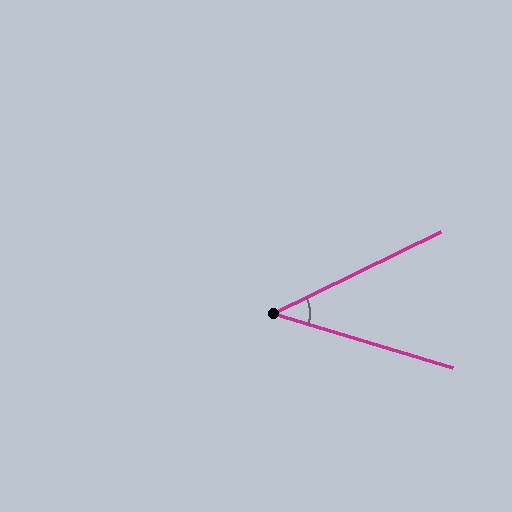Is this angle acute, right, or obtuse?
It is acute.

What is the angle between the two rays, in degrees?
Approximately 43 degrees.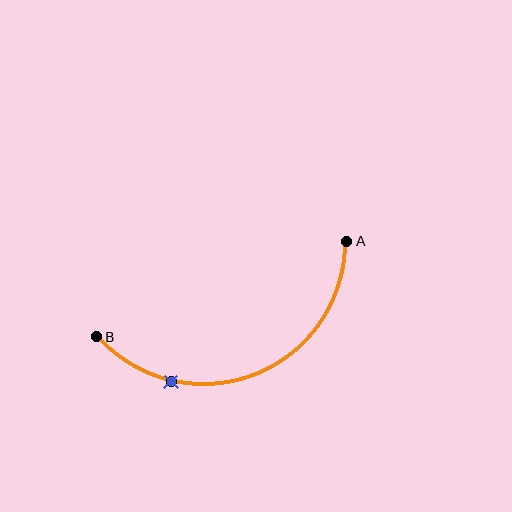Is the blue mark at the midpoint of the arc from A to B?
No. The blue mark lies on the arc but is closer to endpoint B. The arc midpoint would be at the point on the curve equidistant along the arc from both A and B.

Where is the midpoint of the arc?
The arc midpoint is the point on the curve farthest from the straight line joining A and B. It sits below that line.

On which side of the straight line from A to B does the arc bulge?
The arc bulges below the straight line connecting A and B.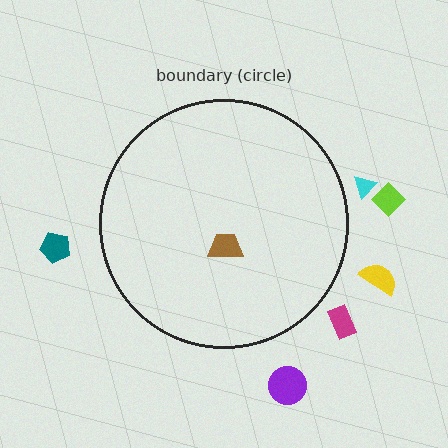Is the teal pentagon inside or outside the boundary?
Outside.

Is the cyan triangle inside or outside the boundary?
Outside.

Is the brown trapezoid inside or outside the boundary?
Inside.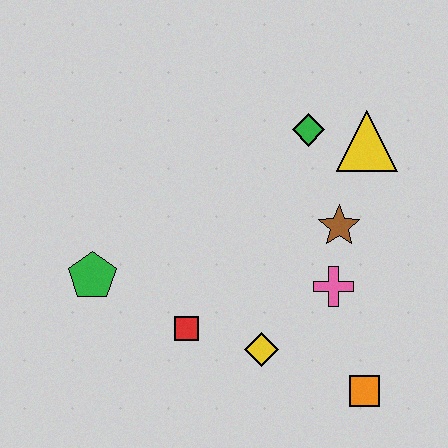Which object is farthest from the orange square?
The green pentagon is farthest from the orange square.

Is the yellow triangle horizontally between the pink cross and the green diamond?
No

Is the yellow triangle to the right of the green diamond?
Yes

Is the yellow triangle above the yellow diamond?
Yes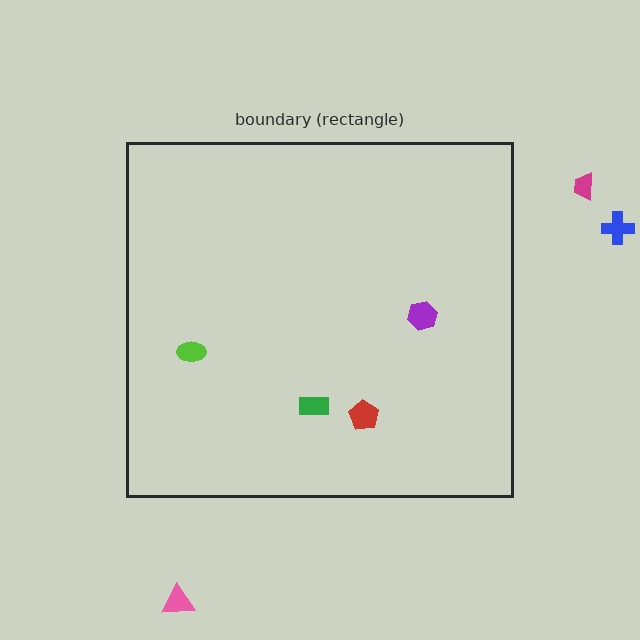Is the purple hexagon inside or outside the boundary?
Inside.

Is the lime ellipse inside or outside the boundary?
Inside.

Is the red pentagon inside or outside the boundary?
Inside.